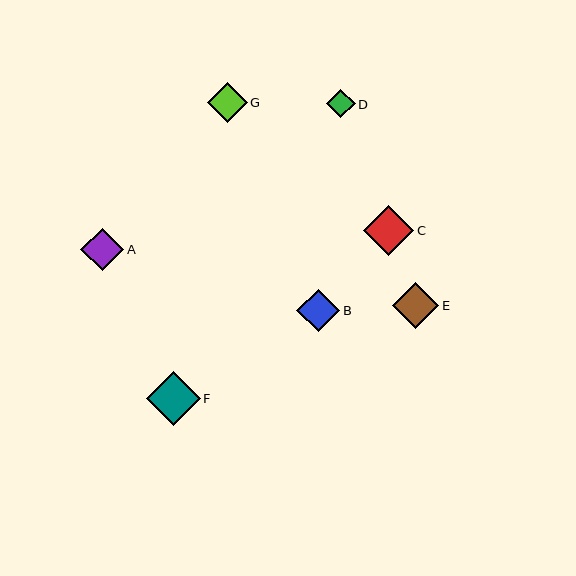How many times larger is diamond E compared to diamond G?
Diamond E is approximately 1.2 times the size of diamond G.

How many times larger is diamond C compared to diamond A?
Diamond C is approximately 1.2 times the size of diamond A.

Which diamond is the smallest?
Diamond D is the smallest with a size of approximately 28 pixels.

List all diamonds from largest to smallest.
From largest to smallest: F, C, E, B, A, G, D.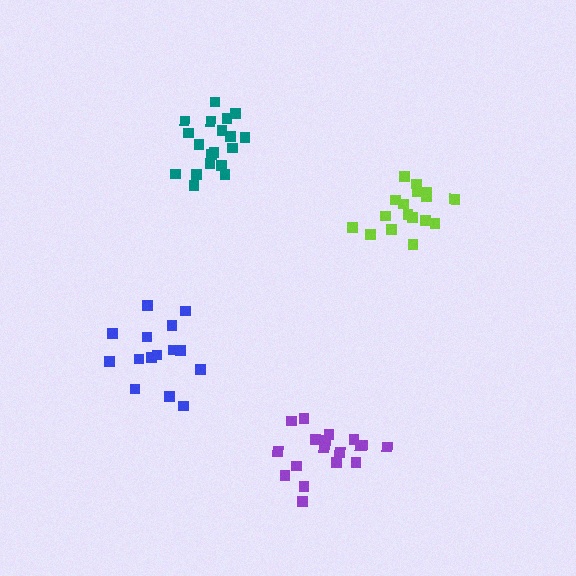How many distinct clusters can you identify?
There are 4 distinct clusters.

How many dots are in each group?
Group 1: 19 dots, Group 2: 18 dots, Group 3: 17 dots, Group 4: 15 dots (69 total).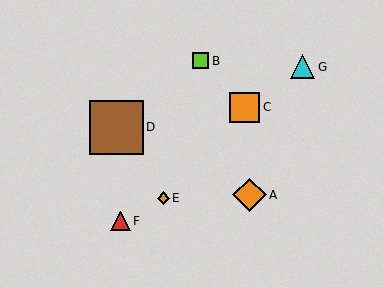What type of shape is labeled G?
Shape G is a cyan triangle.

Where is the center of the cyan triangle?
The center of the cyan triangle is at (303, 67).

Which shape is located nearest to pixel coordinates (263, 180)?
The orange diamond (labeled A) at (249, 195) is nearest to that location.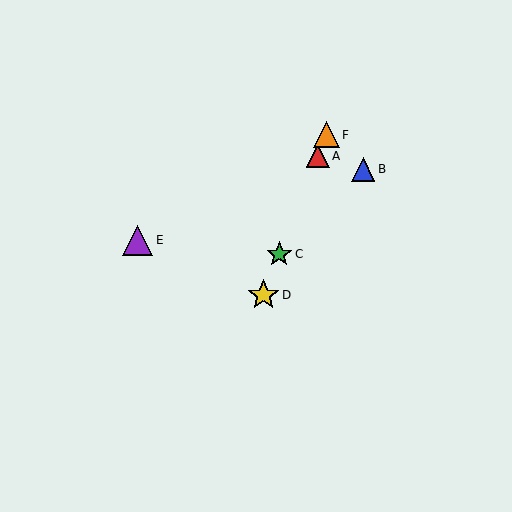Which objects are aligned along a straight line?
Objects A, C, D, F are aligned along a straight line.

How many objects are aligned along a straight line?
4 objects (A, C, D, F) are aligned along a straight line.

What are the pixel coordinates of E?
Object E is at (138, 240).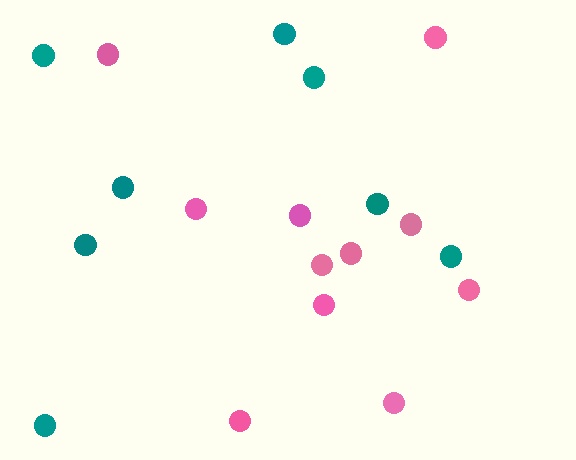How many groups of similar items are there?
There are 2 groups: one group of teal circles (8) and one group of pink circles (11).